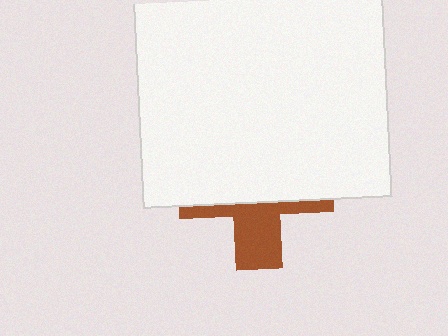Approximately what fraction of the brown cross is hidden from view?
Roughly 65% of the brown cross is hidden behind the white square.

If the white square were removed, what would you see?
You would see the complete brown cross.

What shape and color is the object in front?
The object in front is a white square.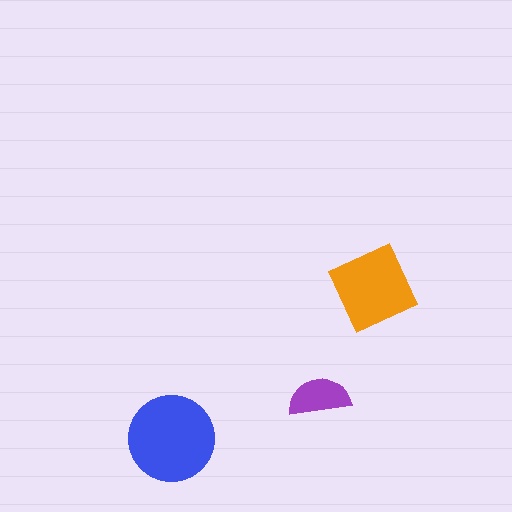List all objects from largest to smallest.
The blue circle, the orange diamond, the purple semicircle.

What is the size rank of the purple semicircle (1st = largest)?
3rd.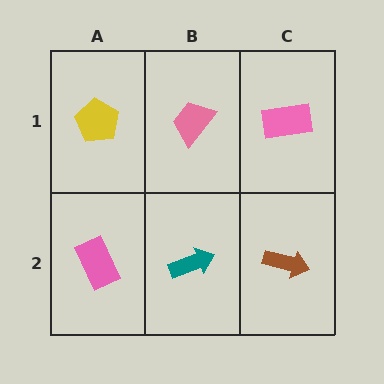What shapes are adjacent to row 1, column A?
A pink rectangle (row 2, column A), a pink trapezoid (row 1, column B).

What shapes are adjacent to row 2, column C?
A pink rectangle (row 1, column C), a teal arrow (row 2, column B).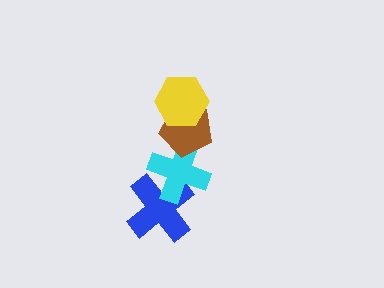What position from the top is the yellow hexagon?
The yellow hexagon is 1st from the top.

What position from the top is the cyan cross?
The cyan cross is 3rd from the top.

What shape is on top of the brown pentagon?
The yellow hexagon is on top of the brown pentagon.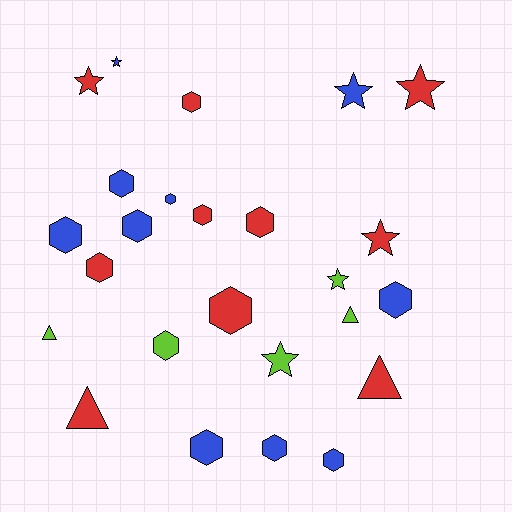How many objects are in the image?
There are 25 objects.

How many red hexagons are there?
There are 5 red hexagons.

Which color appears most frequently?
Blue, with 10 objects.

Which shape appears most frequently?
Hexagon, with 14 objects.